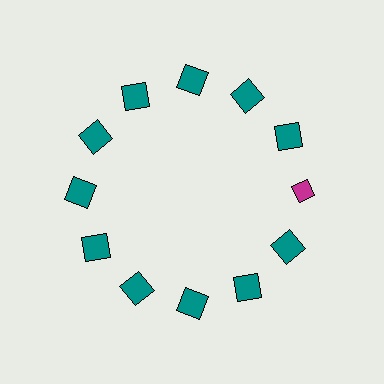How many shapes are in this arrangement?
There are 12 shapes arranged in a ring pattern.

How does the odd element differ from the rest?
It differs in both color (magenta instead of teal) and shape (diamond instead of square).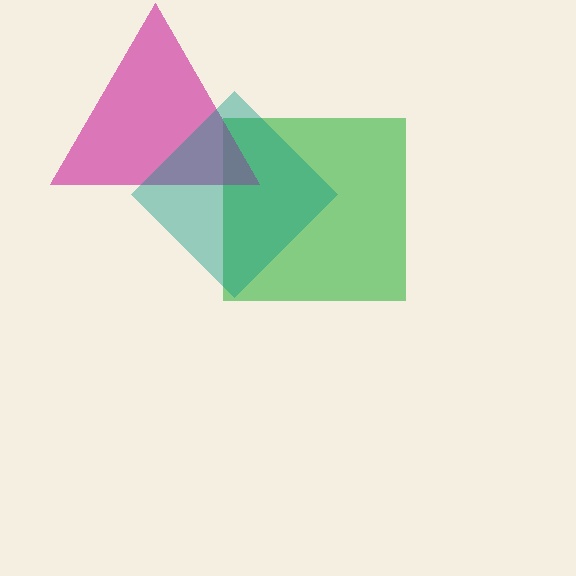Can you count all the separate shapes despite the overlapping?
Yes, there are 3 separate shapes.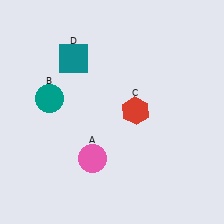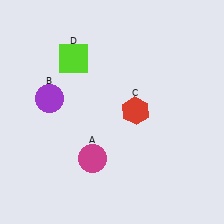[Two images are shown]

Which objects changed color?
A changed from pink to magenta. B changed from teal to purple. D changed from teal to lime.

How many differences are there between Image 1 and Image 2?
There are 3 differences between the two images.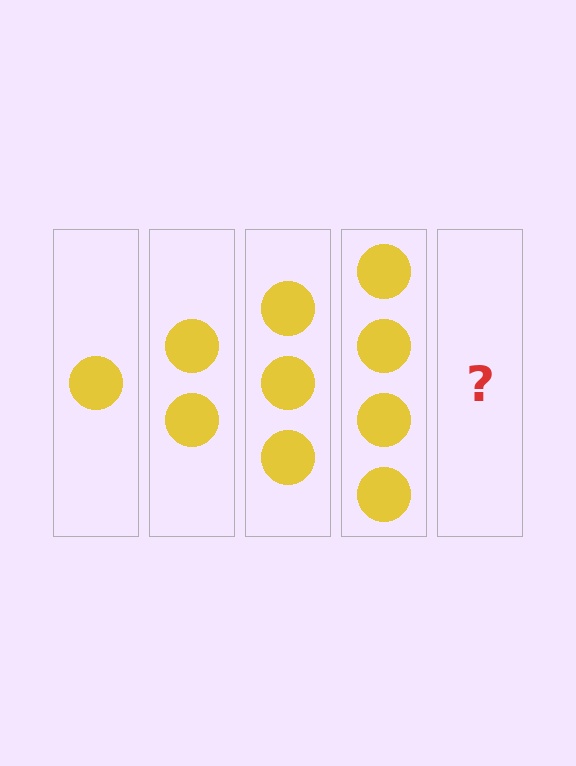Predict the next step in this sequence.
The next step is 5 circles.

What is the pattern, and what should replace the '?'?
The pattern is that each step adds one more circle. The '?' should be 5 circles.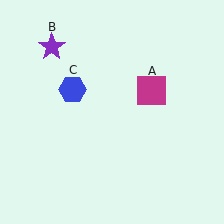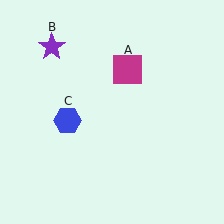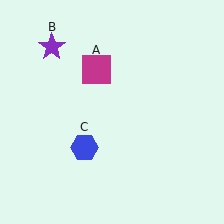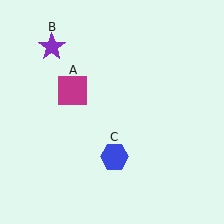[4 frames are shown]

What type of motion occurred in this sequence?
The magenta square (object A), blue hexagon (object C) rotated counterclockwise around the center of the scene.